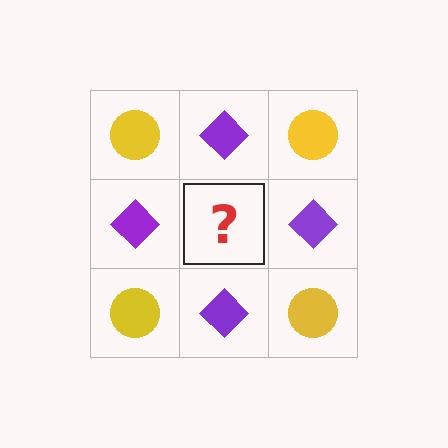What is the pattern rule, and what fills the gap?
The rule is that it alternates yellow circle and purple diamond in a checkerboard pattern. The gap should be filled with a yellow circle.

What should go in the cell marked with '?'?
The missing cell should contain a yellow circle.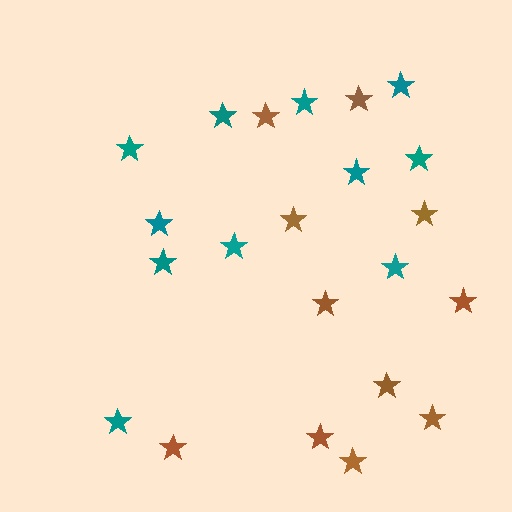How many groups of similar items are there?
There are 2 groups: one group of teal stars (11) and one group of brown stars (11).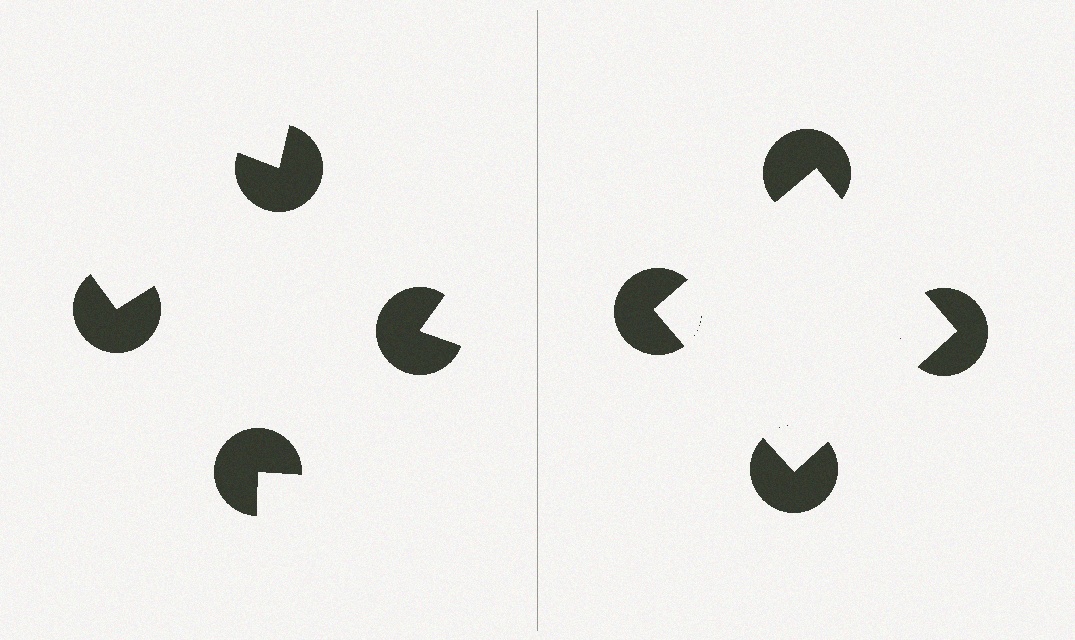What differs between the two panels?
The pac-man discs are positioned identically on both sides; only the wedge orientations differ. On the right they align to a square; on the left they are misaligned.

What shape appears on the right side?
An illusory square.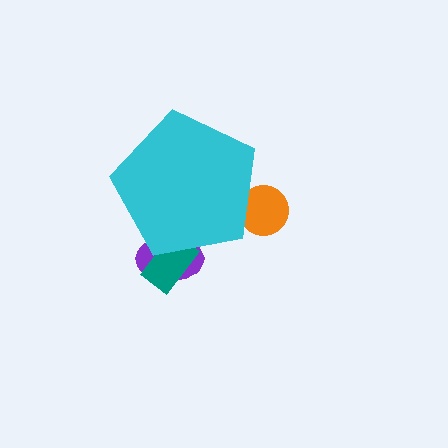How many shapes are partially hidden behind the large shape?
3 shapes are partially hidden.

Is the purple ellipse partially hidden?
Yes, the purple ellipse is partially hidden behind the cyan pentagon.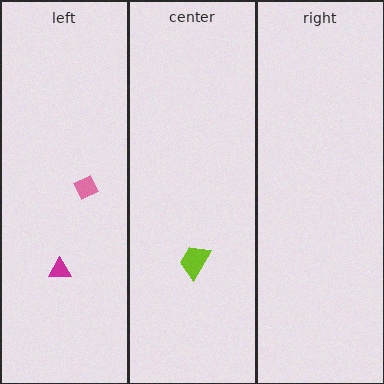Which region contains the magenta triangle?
The left region.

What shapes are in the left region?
The pink diamond, the magenta triangle.